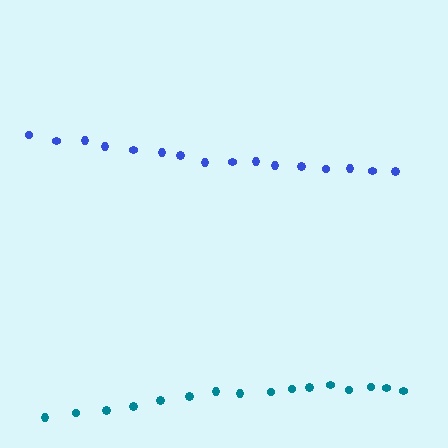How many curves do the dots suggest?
There are 2 distinct paths.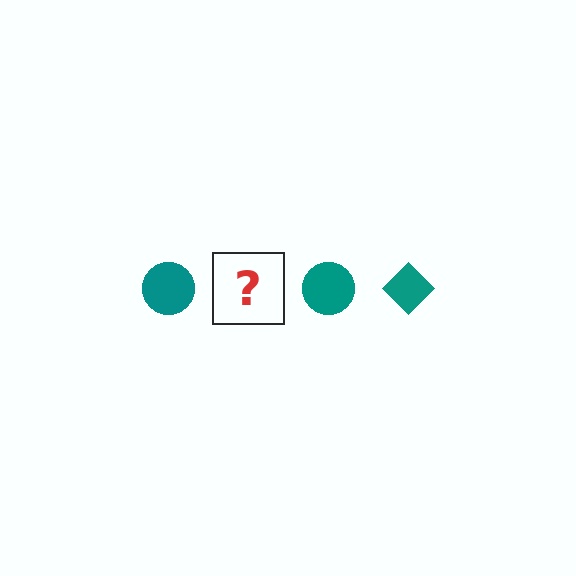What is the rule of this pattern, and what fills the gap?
The rule is that the pattern cycles through circle, diamond shapes in teal. The gap should be filled with a teal diamond.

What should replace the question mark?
The question mark should be replaced with a teal diamond.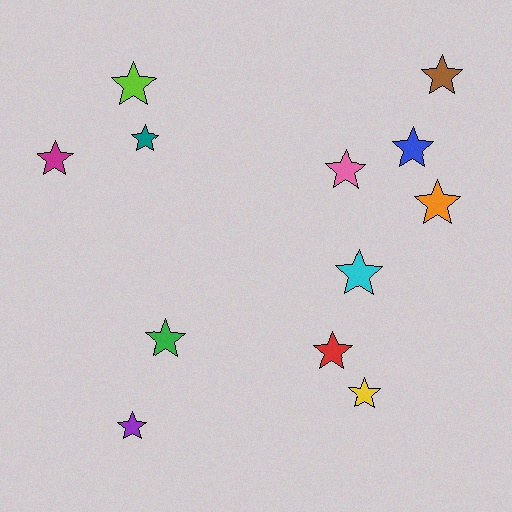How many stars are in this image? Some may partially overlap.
There are 12 stars.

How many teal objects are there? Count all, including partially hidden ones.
There is 1 teal object.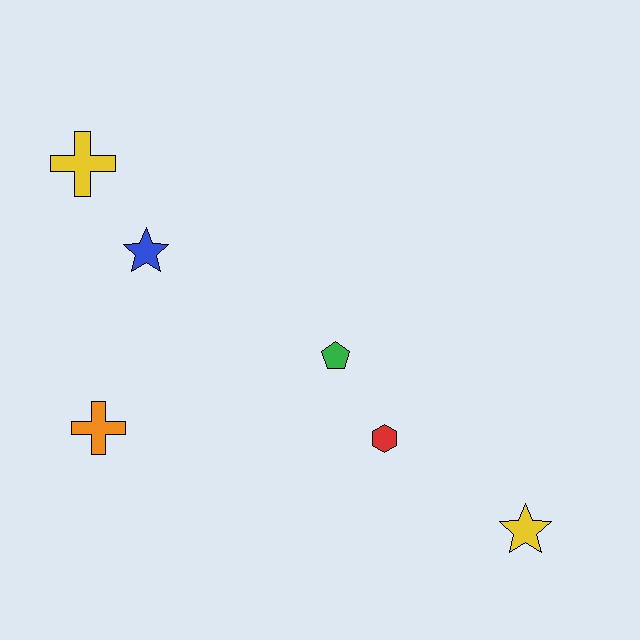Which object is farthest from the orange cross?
The yellow star is farthest from the orange cross.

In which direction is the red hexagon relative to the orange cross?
The red hexagon is to the right of the orange cross.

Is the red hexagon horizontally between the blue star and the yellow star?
Yes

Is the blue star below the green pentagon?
No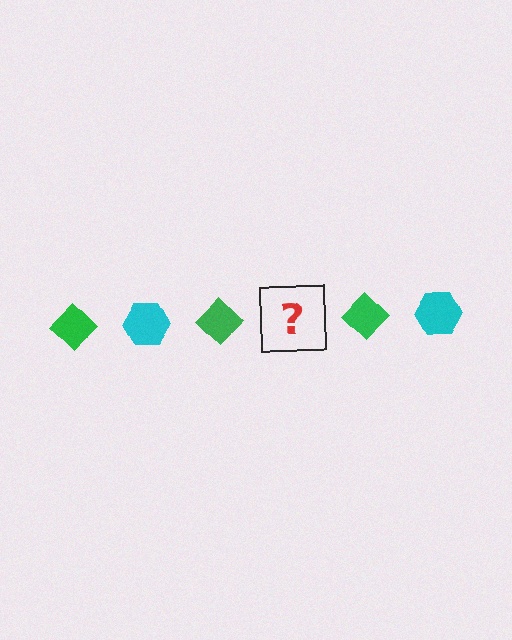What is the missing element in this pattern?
The missing element is a cyan hexagon.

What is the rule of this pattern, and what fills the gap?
The rule is that the pattern alternates between green diamond and cyan hexagon. The gap should be filled with a cyan hexagon.